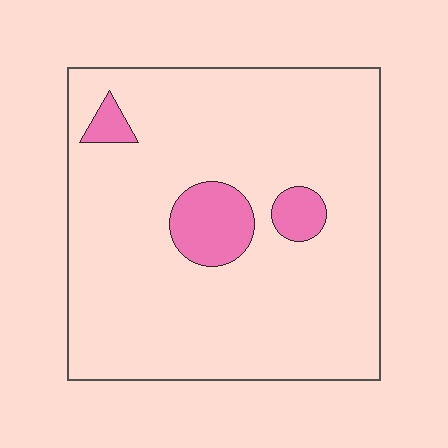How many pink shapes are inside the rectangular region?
3.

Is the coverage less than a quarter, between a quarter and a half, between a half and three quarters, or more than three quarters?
Less than a quarter.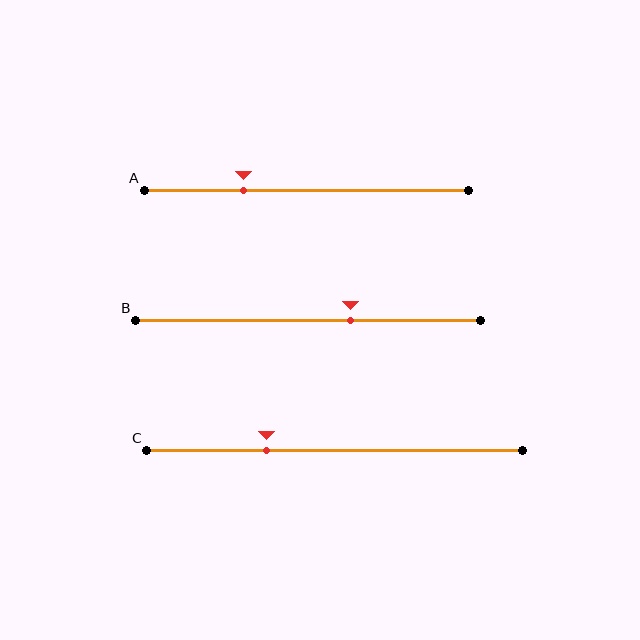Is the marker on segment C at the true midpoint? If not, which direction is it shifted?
No, the marker on segment C is shifted to the left by about 18% of the segment length.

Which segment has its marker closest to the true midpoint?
Segment B has its marker closest to the true midpoint.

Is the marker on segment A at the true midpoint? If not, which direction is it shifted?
No, the marker on segment A is shifted to the left by about 19% of the segment length.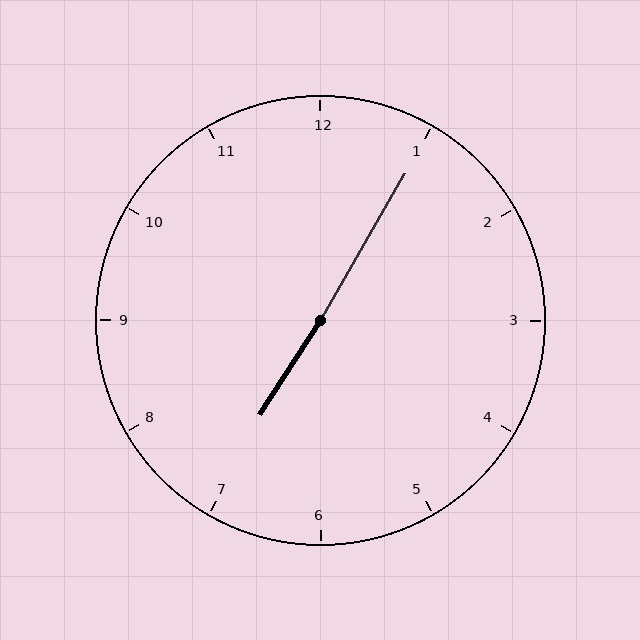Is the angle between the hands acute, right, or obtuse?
It is obtuse.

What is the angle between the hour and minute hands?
Approximately 178 degrees.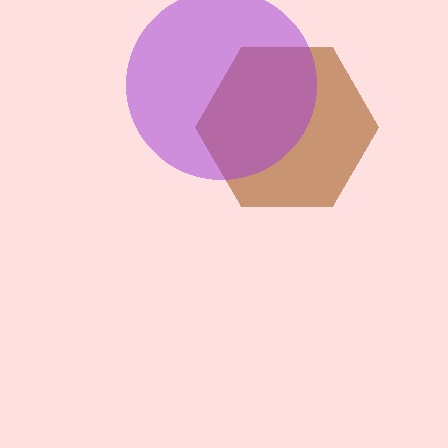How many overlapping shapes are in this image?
There are 2 overlapping shapes in the image.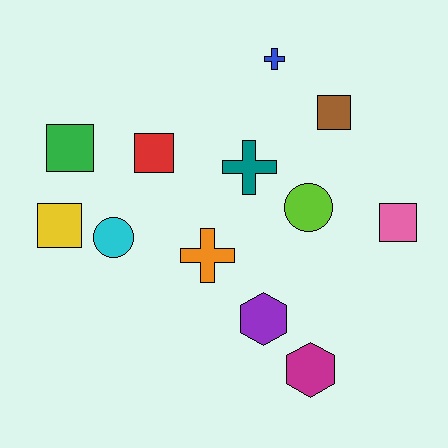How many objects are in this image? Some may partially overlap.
There are 12 objects.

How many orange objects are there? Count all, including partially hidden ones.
There is 1 orange object.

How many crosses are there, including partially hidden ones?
There are 3 crosses.